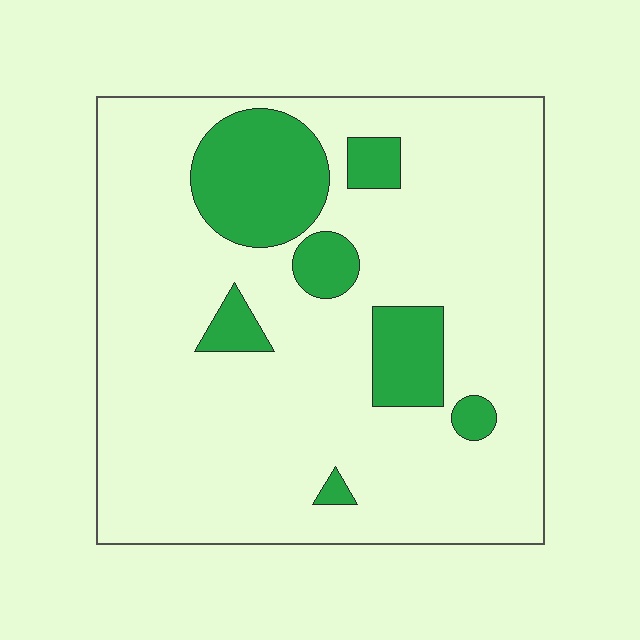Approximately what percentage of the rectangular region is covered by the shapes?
Approximately 15%.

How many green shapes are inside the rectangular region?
7.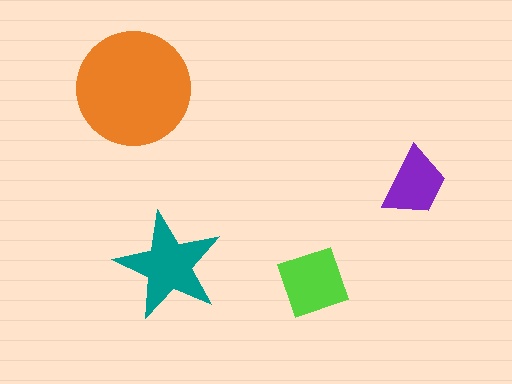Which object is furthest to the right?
The purple trapezoid is rightmost.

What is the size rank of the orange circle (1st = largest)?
1st.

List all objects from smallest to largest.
The purple trapezoid, the lime diamond, the teal star, the orange circle.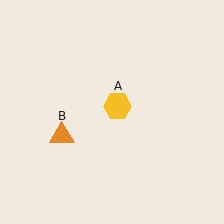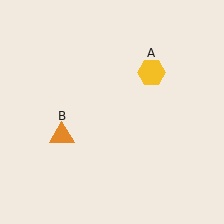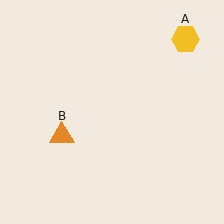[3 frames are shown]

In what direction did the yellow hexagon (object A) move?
The yellow hexagon (object A) moved up and to the right.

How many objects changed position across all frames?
1 object changed position: yellow hexagon (object A).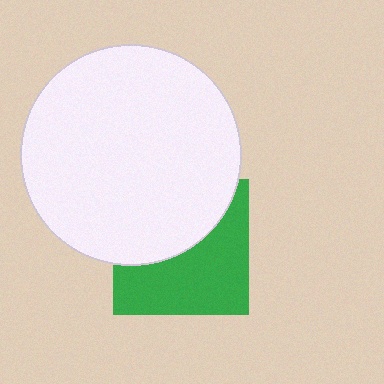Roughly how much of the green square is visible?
About half of it is visible (roughly 54%).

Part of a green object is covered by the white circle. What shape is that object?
It is a square.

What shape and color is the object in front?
The object in front is a white circle.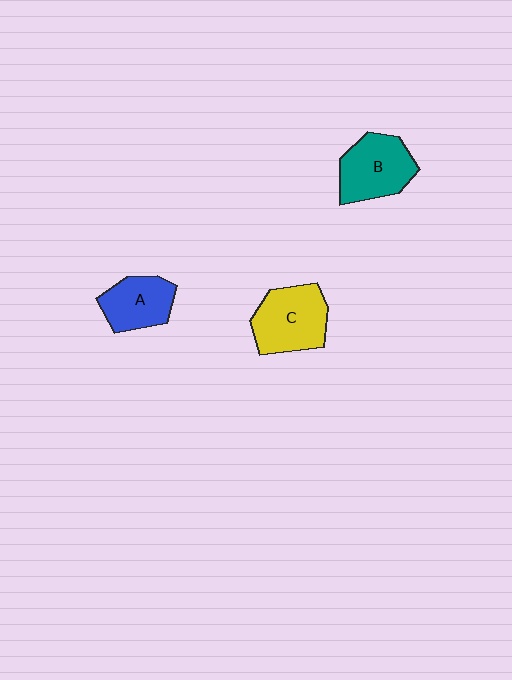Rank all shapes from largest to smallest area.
From largest to smallest: C (yellow), B (teal), A (blue).